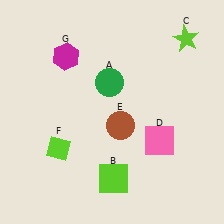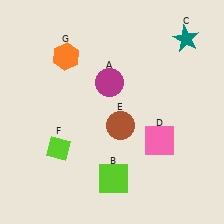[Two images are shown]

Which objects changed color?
A changed from green to magenta. C changed from lime to teal. G changed from magenta to orange.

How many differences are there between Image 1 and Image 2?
There are 3 differences between the two images.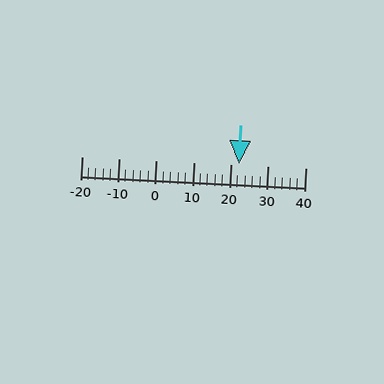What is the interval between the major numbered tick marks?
The major tick marks are spaced 10 units apart.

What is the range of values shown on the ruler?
The ruler shows values from -20 to 40.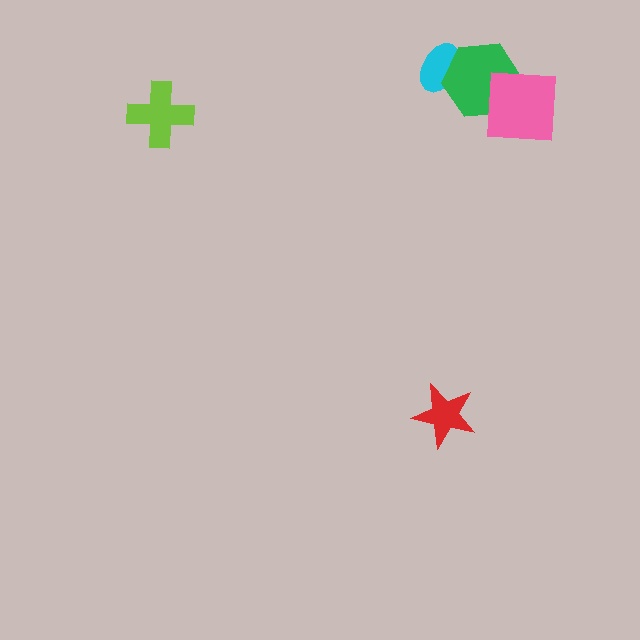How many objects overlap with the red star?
0 objects overlap with the red star.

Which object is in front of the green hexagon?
The pink square is in front of the green hexagon.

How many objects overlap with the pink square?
1 object overlaps with the pink square.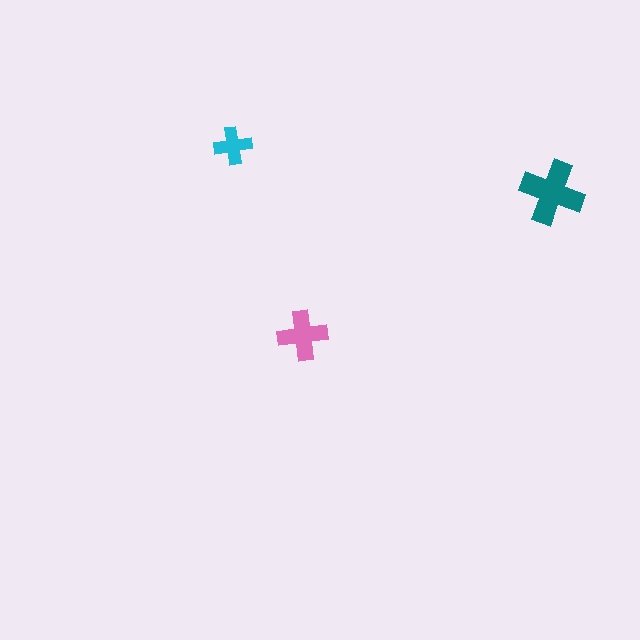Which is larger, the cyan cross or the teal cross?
The teal one.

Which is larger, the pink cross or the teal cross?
The teal one.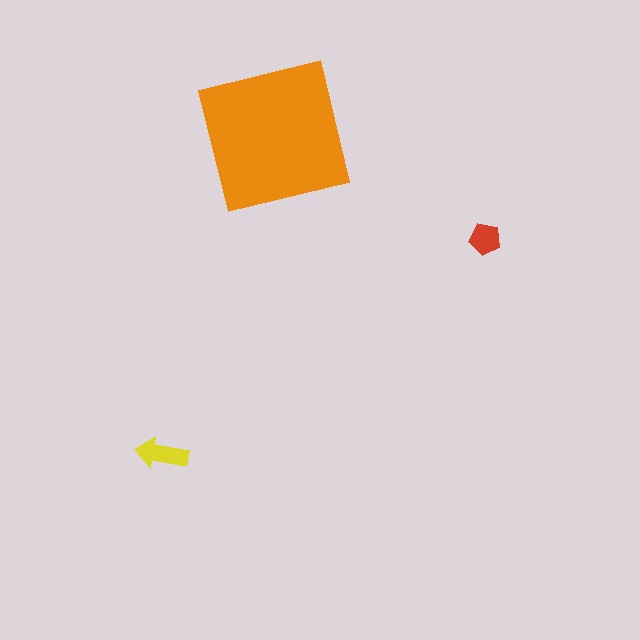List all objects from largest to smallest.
The orange square, the yellow arrow, the red pentagon.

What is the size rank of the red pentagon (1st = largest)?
3rd.